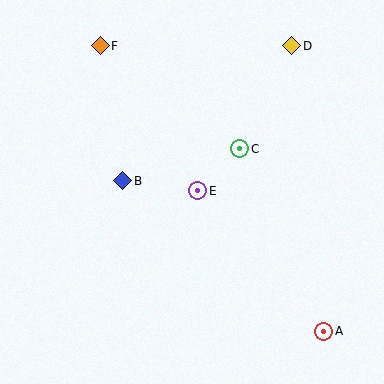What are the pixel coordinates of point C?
Point C is at (240, 149).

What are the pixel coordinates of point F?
Point F is at (100, 46).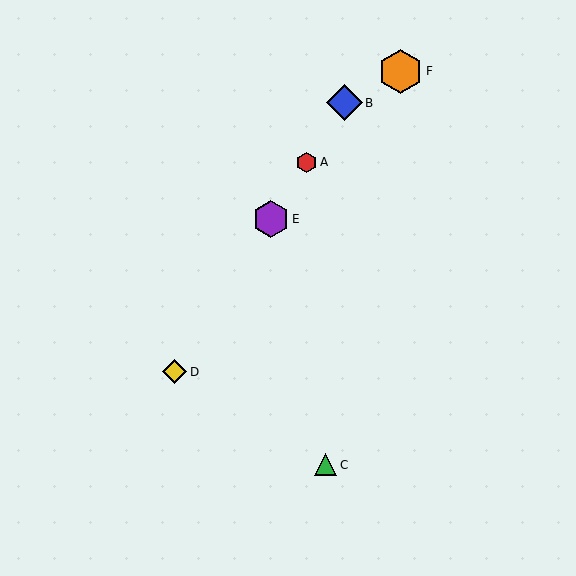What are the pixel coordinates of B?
Object B is at (344, 103).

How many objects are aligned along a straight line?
4 objects (A, B, D, E) are aligned along a straight line.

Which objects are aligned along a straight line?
Objects A, B, D, E are aligned along a straight line.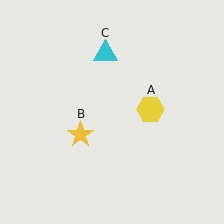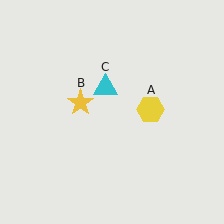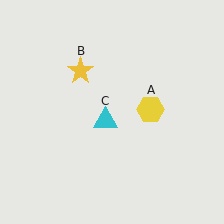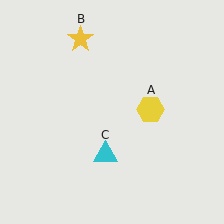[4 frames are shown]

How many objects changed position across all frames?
2 objects changed position: yellow star (object B), cyan triangle (object C).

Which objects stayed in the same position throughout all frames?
Yellow hexagon (object A) remained stationary.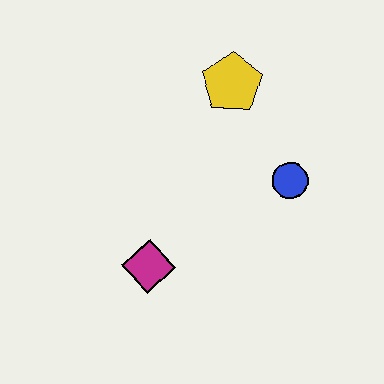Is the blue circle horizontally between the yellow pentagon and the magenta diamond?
No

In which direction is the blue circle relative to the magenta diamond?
The blue circle is to the right of the magenta diamond.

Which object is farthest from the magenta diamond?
The yellow pentagon is farthest from the magenta diamond.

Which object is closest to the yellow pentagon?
The blue circle is closest to the yellow pentagon.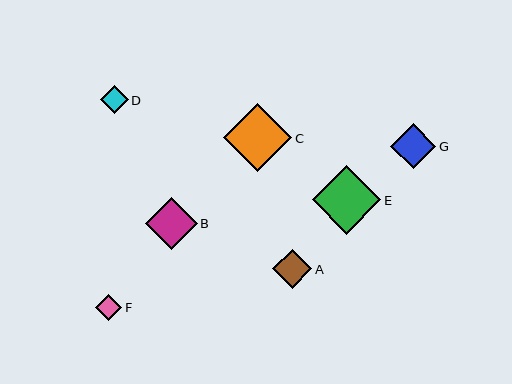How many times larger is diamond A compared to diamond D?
Diamond A is approximately 1.4 times the size of diamond D.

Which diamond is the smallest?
Diamond F is the smallest with a size of approximately 27 pixels.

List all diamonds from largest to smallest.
From largest to smallest: C, E, B, G, A, D, F.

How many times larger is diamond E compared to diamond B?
Diamond E is approximately 1.3 times the size of diamond B.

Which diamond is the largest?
Diamond C is the largest with a size of approximately 68 pixels.